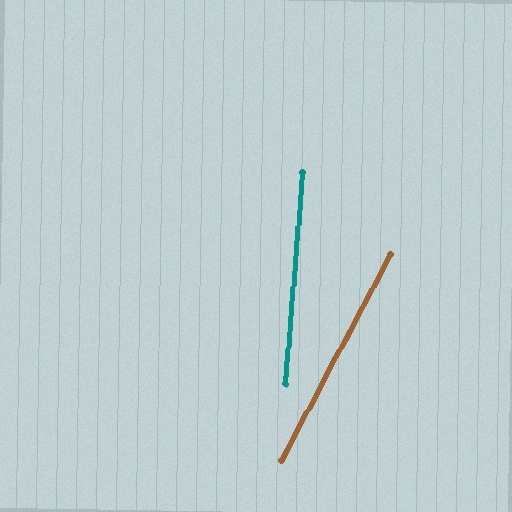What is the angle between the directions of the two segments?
Approximately 23 degrees.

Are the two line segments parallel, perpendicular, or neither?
Neither parallel nor perpendicular — they differ by about 23°.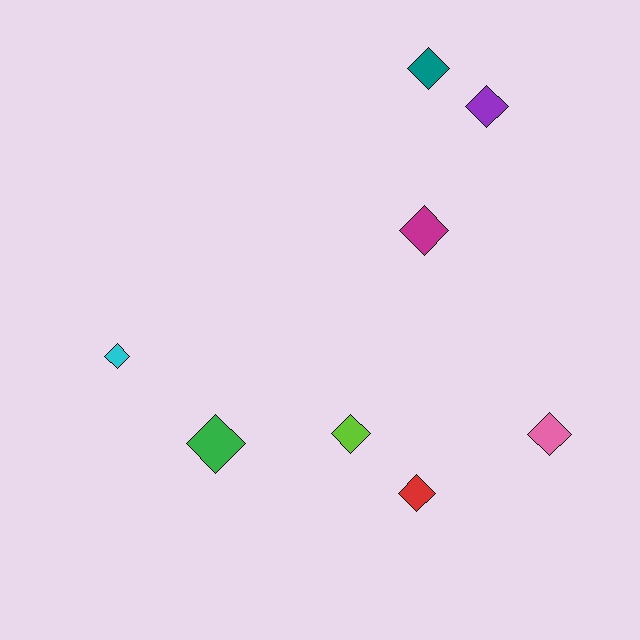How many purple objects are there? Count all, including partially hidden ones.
There is 1 purple object.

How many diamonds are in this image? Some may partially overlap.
There are 8 diamonds.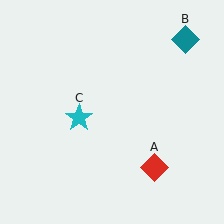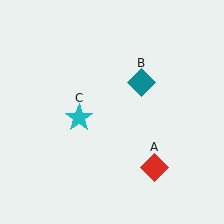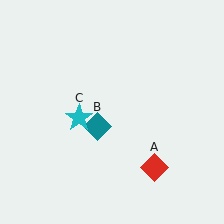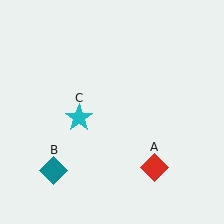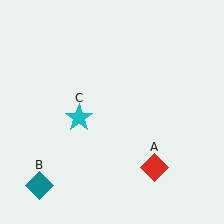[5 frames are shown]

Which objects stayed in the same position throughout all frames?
Red diamond (object A) and cyan star (object C) remained stationary.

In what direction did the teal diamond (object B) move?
The teal diamond (object B) moved down and to the left.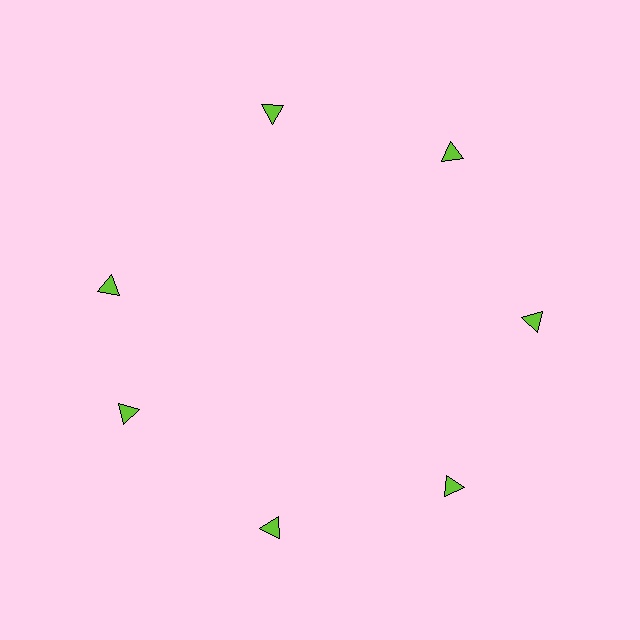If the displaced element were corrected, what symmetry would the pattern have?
It would have 7-fold rotational symmetry — the pattern would map onto itself every 51 degrees.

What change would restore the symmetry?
The symmetry would be restored by rotating it back into even spacing with its neighbors so that all 7 triangles sit at equal angles and equal distance from the center.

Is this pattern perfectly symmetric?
No. The 7 lime triangles are arranged in a ring, but one element near the 10 o'clock position is rotated out of alignment along the ring, breaking the 7-fold rotational symmetry.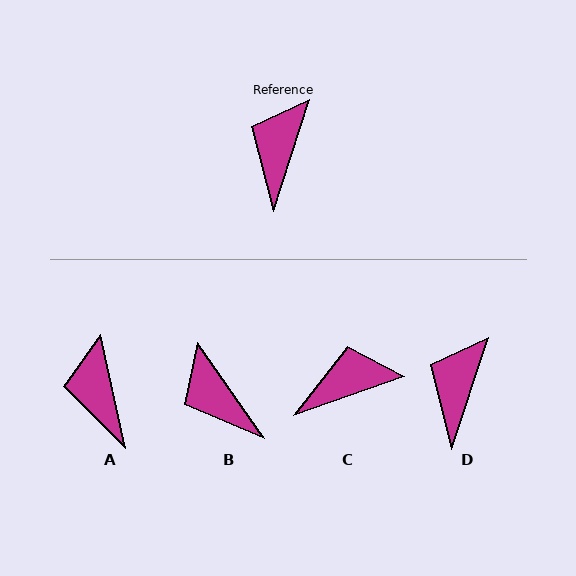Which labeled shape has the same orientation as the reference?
D.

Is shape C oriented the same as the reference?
No, it is off by about 52 degrees.